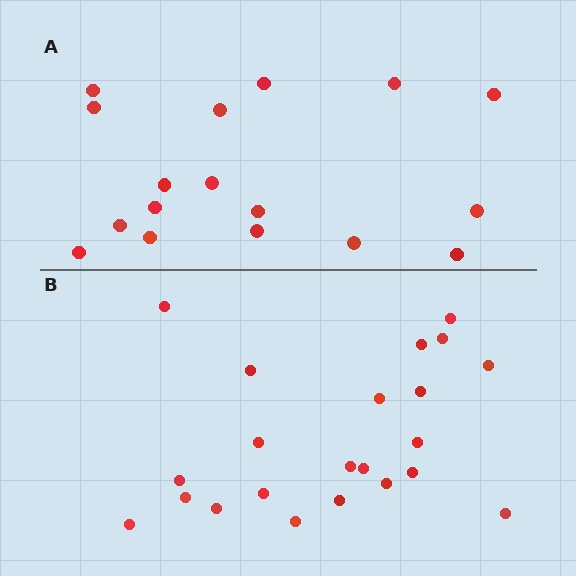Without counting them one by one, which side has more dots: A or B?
Region B (the bottom region) has more dots.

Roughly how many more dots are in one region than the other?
Region B has about 5 more dots than region A.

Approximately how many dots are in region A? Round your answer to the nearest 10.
About 20 dots. (The exact count is 17, which rounds to 20.)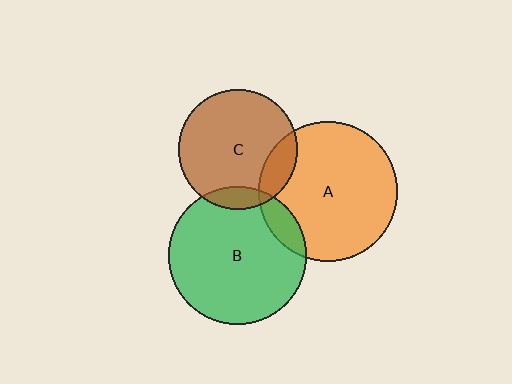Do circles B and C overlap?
Yes.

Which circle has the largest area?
Circle A (orange).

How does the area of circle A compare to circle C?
Approximately 1.4 times.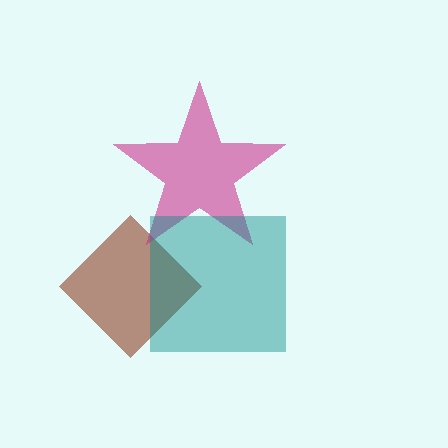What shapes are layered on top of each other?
The layered shapes are: a brown diamond, a magenta star, a teal square.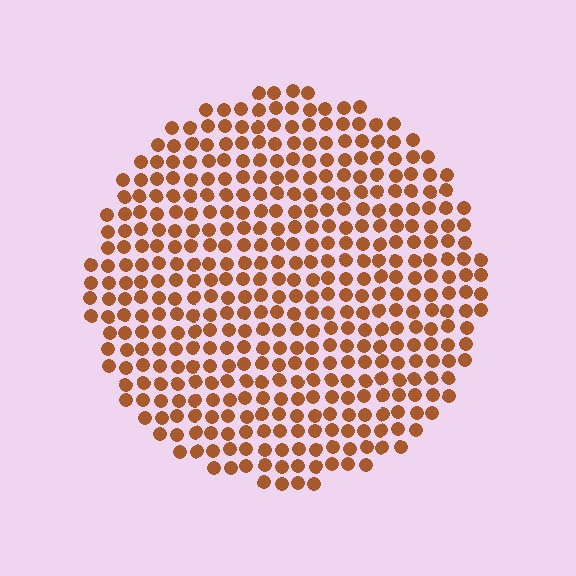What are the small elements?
The small elements are circles.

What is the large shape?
The large shape is a circle.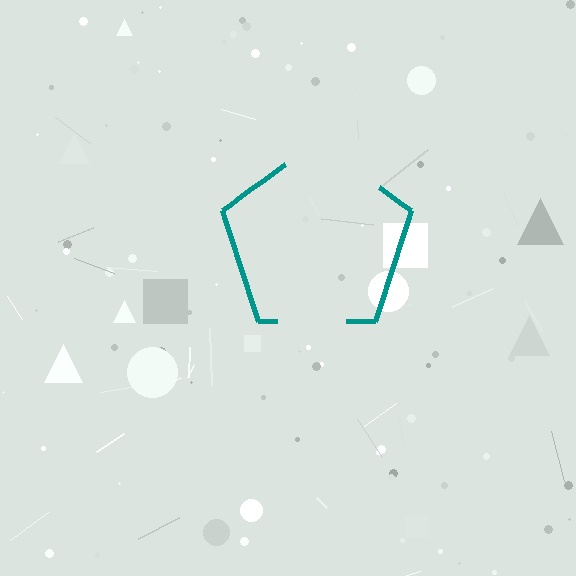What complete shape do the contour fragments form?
The contour fragments form a pentagon.